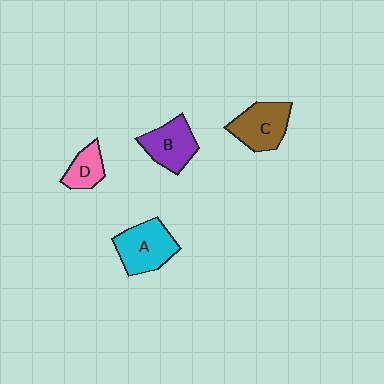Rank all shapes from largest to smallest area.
From largest to smallest: A (cyan), C (brown), B (purple), D (pink).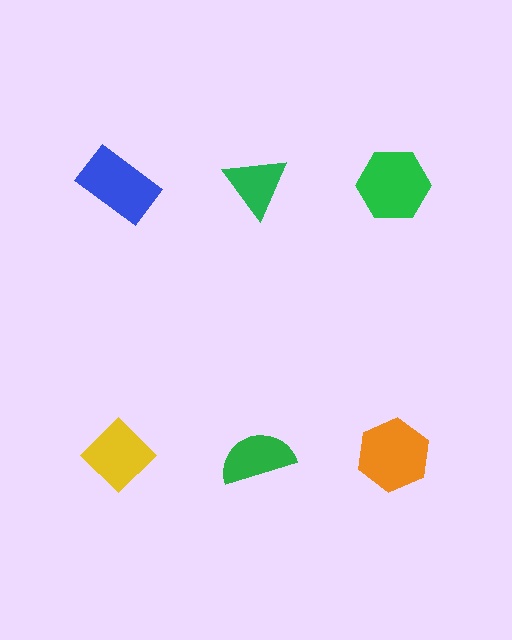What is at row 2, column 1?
A yellow diamond.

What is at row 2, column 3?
An orange hexagon.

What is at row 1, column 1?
A blue rectangle.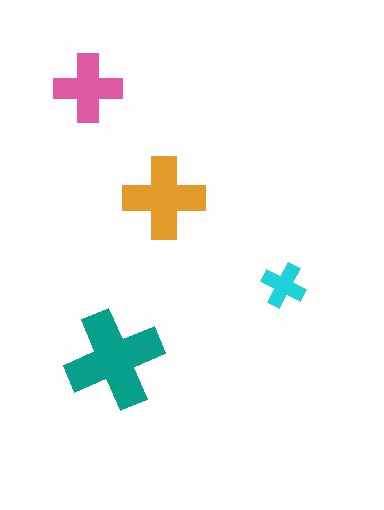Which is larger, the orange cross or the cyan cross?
The orange one.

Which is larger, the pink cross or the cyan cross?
The pink one.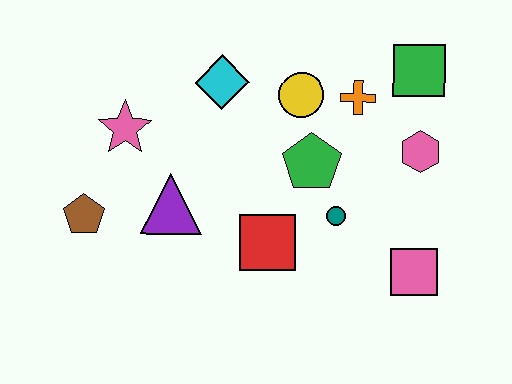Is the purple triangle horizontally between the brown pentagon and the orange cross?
Yes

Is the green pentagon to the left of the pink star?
No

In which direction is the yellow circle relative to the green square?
The yellow circle is to the left of the green square.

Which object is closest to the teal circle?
The green pentagon is closest to the teal circle.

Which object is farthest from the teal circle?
The brown pentagon is farthest from the teal circle.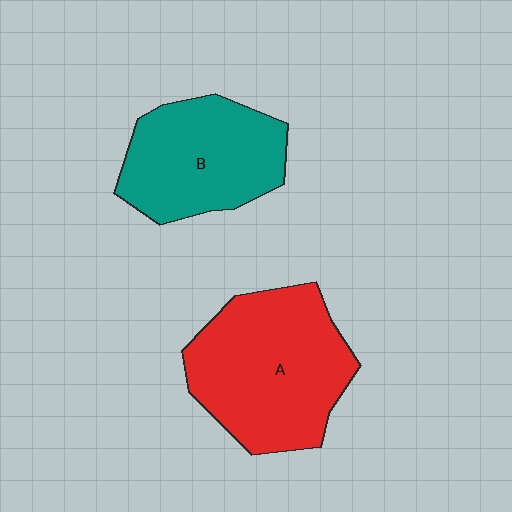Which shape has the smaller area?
Shape B (teal).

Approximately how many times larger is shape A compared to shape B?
Approximately 1.3 times.